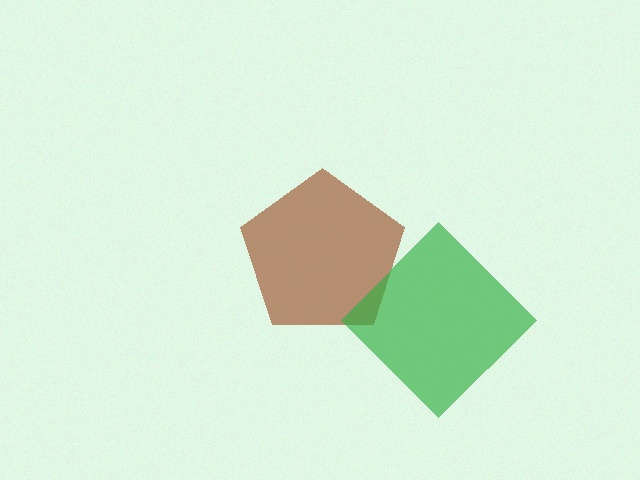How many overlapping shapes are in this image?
There are 2 overlapping shapes in the image.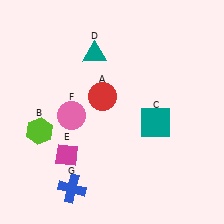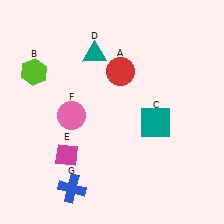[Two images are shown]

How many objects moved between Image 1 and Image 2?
2 objects moved between the two images.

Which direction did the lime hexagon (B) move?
The lime hexagon (B) moved up.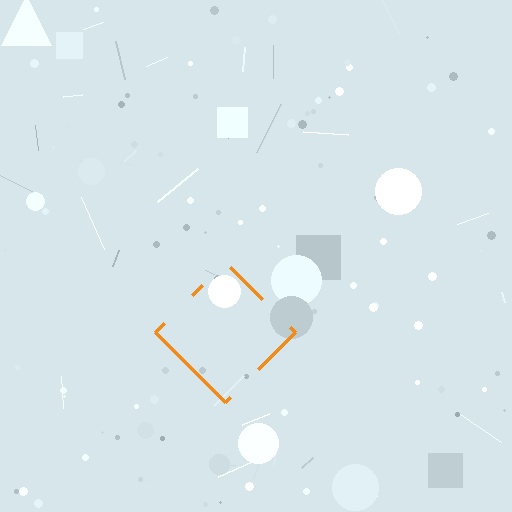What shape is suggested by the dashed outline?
The dashed outline suggests a diamond.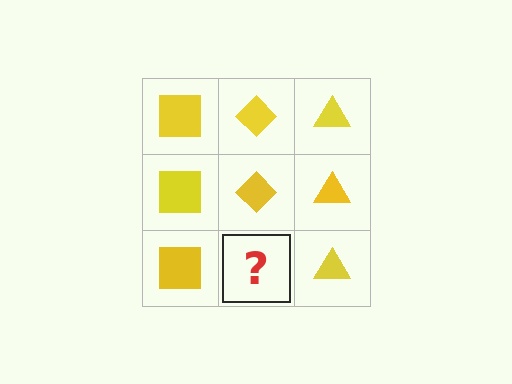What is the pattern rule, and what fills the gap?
The rule is that each column has a consistent shape. The gap should be filled with a yellow diamond.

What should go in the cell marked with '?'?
The missing cell should contain a yellow diamond.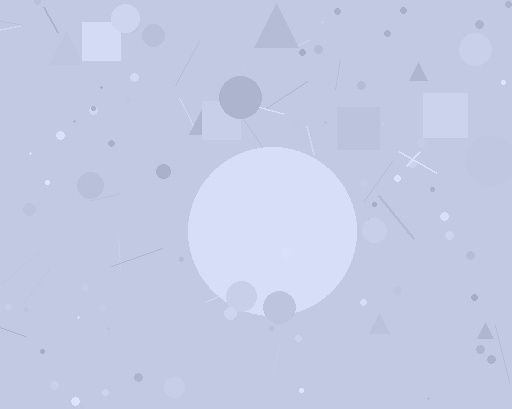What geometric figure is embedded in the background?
A circle is embedded in the background.